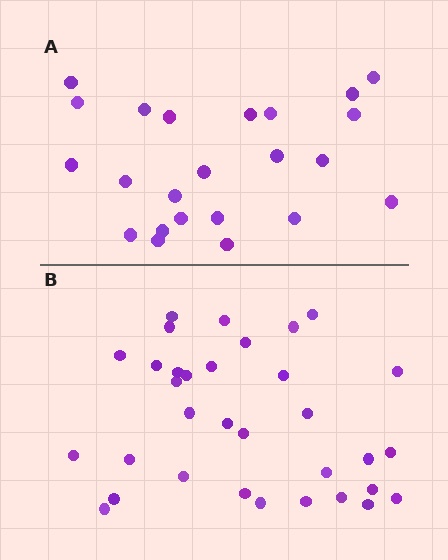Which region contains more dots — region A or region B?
Region B (the bottom region) has more dots.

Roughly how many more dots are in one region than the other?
Region B has roughly 10 or so more dots than region A.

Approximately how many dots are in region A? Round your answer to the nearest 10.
About 20 dots. (The exact count is 23, which rounds to 20.)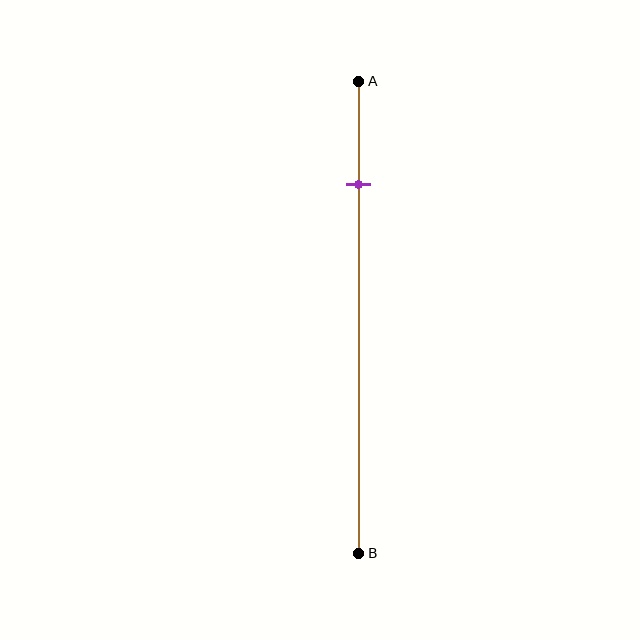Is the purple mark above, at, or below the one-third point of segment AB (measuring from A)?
The purple mark is above the one-third point of segment AB.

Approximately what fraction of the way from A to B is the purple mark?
The purple mark is approximately 20% of the way from A to B.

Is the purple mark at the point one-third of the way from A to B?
No, the mark is at about 20% from A, not at the 33% one-third point.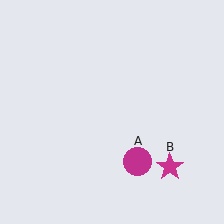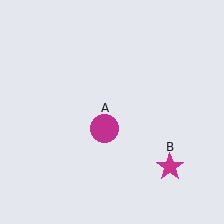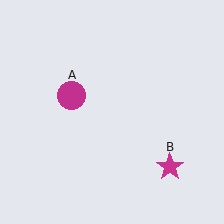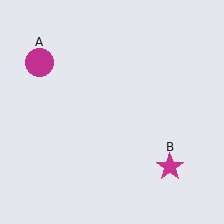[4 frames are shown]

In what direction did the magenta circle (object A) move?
The magenta circle (object A) moved up and to the left.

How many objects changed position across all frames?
1 object changed position: magenta circle (object A).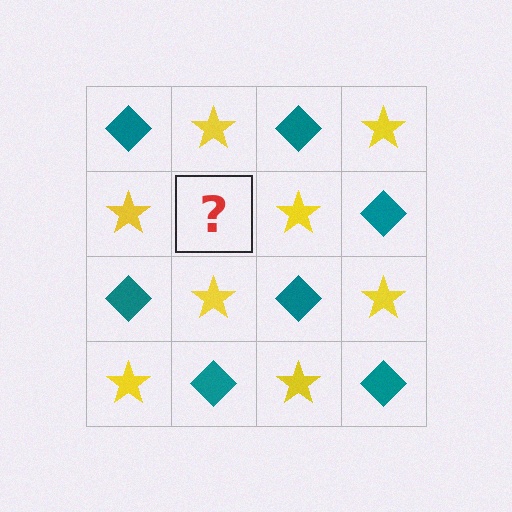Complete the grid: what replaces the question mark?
The question mark should be replaced with a teal diamond.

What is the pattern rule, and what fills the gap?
The rule is that it alternates teal diamond and yellow star in a checkerboard pattern. The gap should be filled with a teal diamond.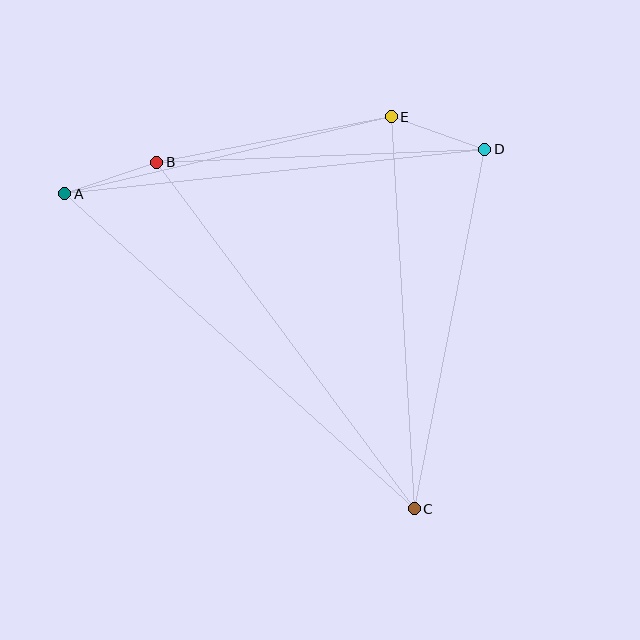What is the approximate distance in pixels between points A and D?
The distance between A and D is approximately 422 pixels.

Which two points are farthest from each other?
Points A and C are farthest from each other.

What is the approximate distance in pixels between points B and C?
The distance between B and C is approximately 432 pixels.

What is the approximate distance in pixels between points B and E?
The distance between B and E is approximately 239 pixels.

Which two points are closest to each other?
Points A and B are closest to each other.